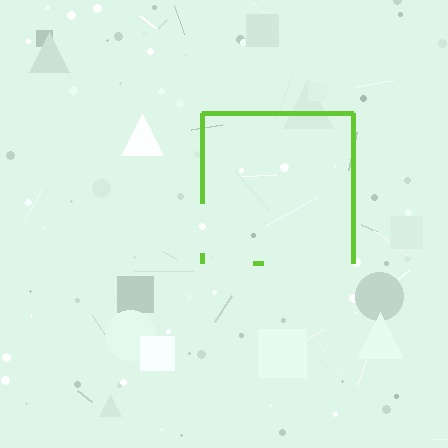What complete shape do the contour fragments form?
The contour fragments form a square.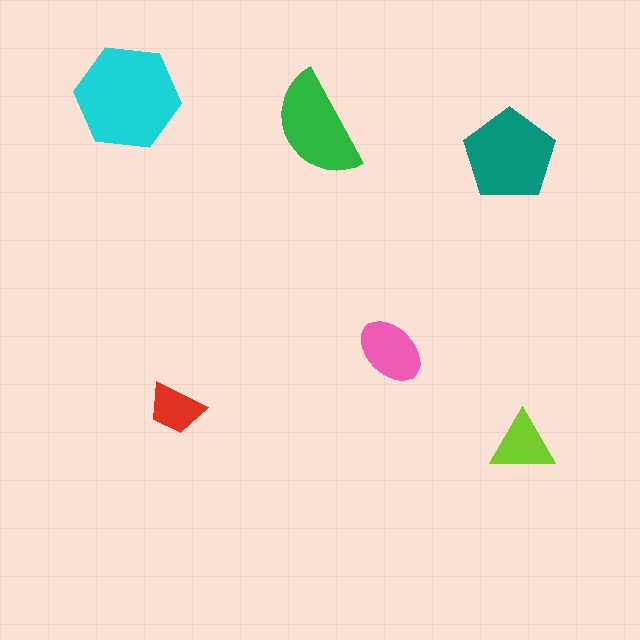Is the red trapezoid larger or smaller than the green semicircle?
Smaller.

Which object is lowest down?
The lime triangle is bottommost.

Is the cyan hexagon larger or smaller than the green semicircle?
Larger.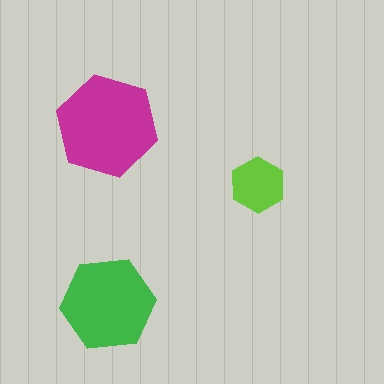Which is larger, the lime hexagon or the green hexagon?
The green one.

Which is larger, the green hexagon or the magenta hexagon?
The magenta one.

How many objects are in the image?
There are 3 objects in the image.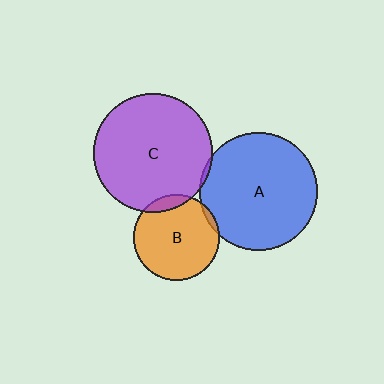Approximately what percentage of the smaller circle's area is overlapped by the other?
Approximately 10%.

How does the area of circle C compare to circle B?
Approximately 1.9 times.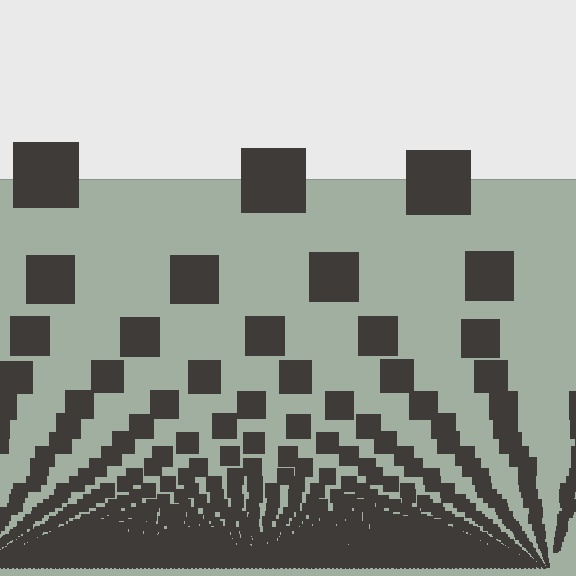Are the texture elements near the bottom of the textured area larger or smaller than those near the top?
Smaller. The gradient is inverted — elements near the bottom are smaller and denser.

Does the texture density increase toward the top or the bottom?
Density increases toward the bottom.